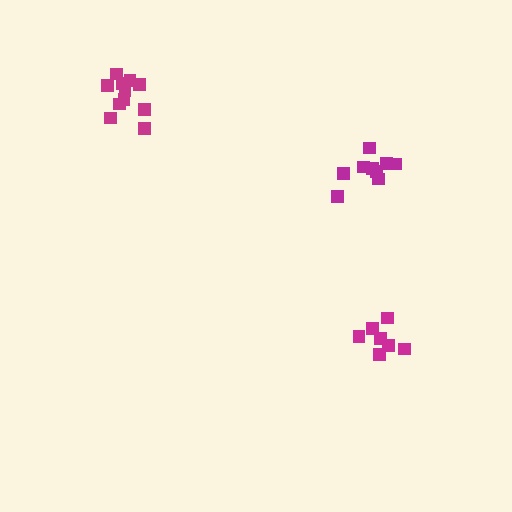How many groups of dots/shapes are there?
There are 3 groups.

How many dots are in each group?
Group 1: 11 dots, Group 2: 7 dots, Group 3: 9 dots (27 total).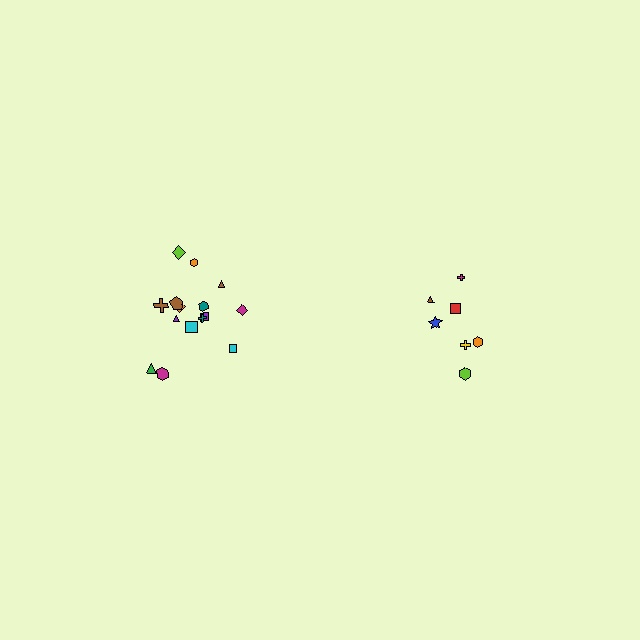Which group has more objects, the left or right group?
The left group.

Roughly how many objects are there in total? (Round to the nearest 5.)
Roughly 20 objects in total.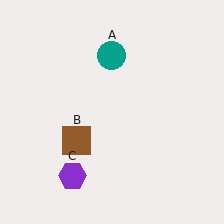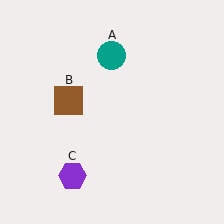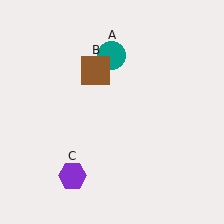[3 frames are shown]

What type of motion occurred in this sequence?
The brown square (object B) rotated clockwise around the center of the scene.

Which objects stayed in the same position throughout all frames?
Teal circle (object A) and purple hexagon (object C) remained stationary.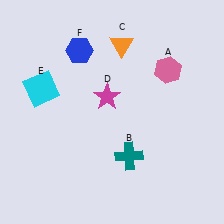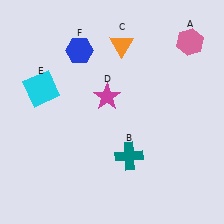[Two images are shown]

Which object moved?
The pink hexagon (A) moved up.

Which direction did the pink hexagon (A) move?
The pink hexagon (A) moved up.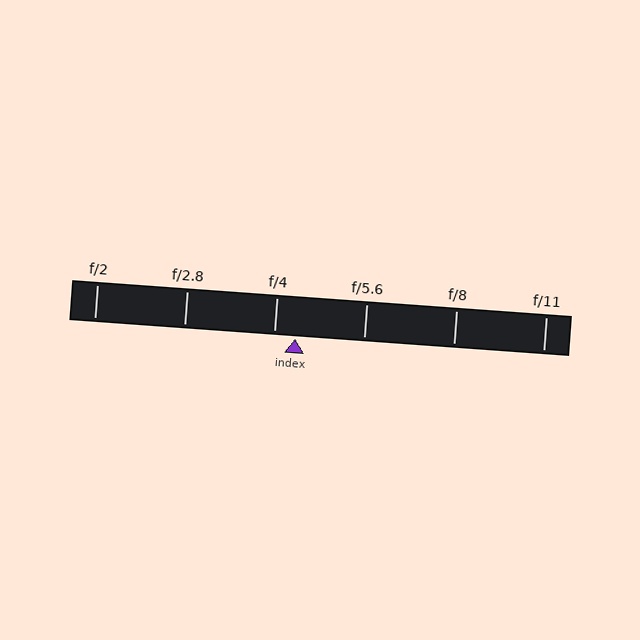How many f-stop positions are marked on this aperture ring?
There are 6 f-stop positions marked.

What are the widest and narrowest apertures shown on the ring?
The widest aperture shown is f/2 and the narrowest is f/11.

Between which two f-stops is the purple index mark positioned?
The index mark is between f/4 and f/5.6.